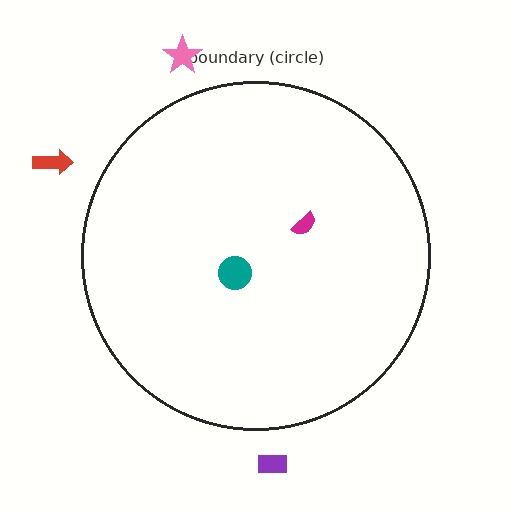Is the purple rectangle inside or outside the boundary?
Outside.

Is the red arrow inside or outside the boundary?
Outside.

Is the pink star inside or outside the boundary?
Outside.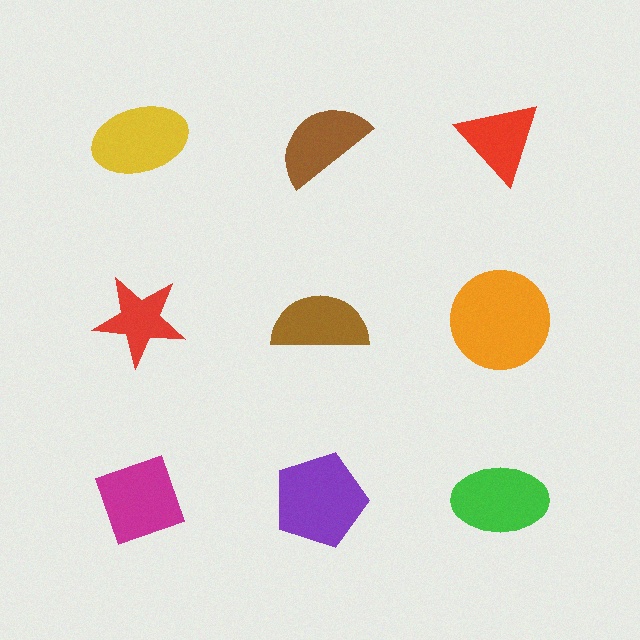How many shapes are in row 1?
3 shapes.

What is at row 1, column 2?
A brown semicircle.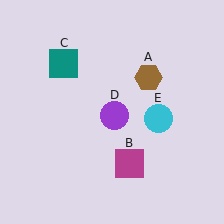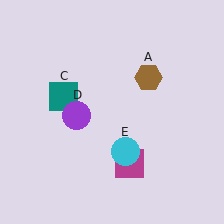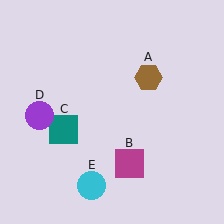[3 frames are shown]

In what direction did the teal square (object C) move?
The teal square (object C) moved down.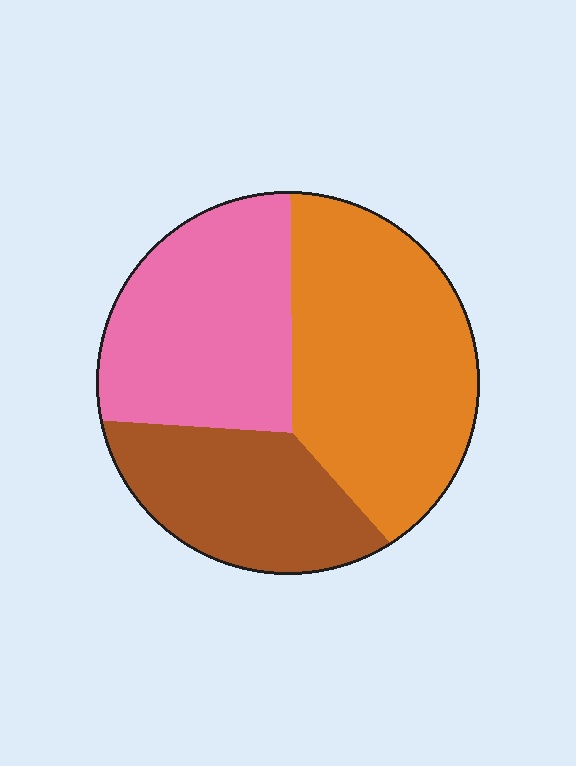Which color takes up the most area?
Orange, at roughly 40%.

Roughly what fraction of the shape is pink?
Pink covers roughly 35% of the shape.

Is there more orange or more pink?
Orange.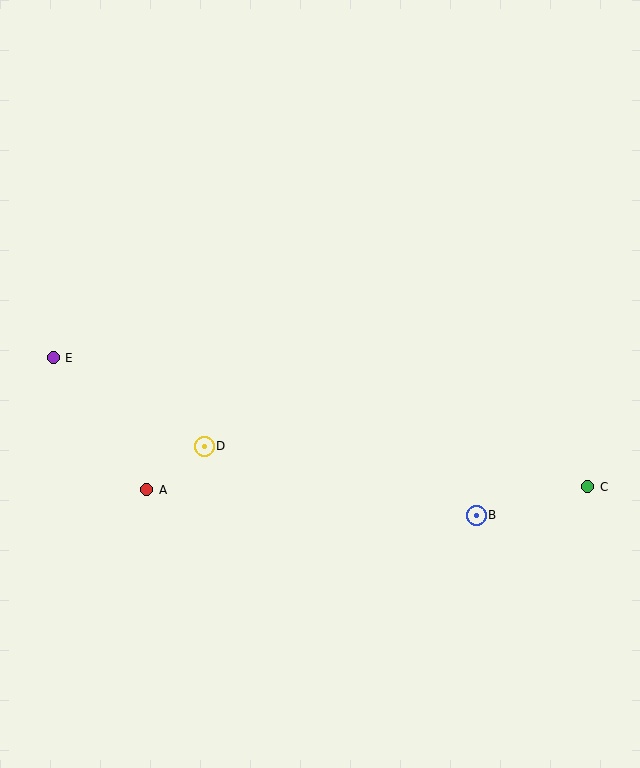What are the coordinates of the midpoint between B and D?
The midpoint between B and D is at (340, 481).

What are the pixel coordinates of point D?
Point D is at (204, 446).